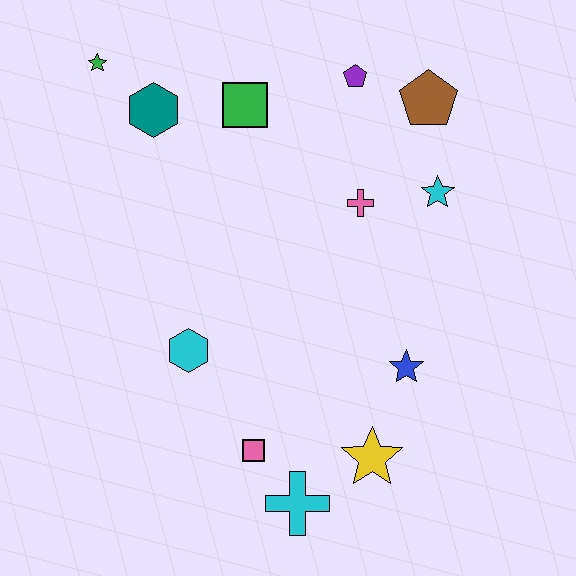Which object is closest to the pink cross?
The cyan star is closest to the pink cross.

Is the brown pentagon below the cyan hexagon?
No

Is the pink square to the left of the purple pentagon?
Yes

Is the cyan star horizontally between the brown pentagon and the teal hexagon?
No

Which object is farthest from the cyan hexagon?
The brown pentagon is farthest from the cyan hexagon.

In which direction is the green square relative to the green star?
The green square is to the right of the green star.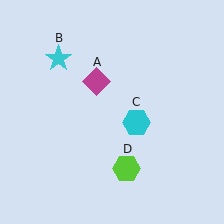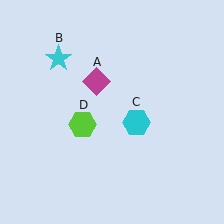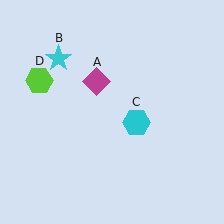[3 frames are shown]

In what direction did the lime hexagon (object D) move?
The lime hexagon (object D) moved up and to the left.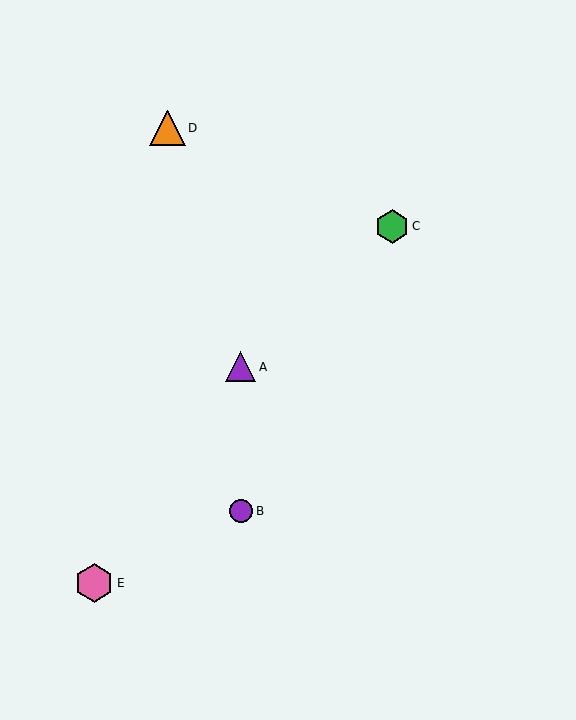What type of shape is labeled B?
Shape B is a purple circle.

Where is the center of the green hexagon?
The center of the green hexagon is at (392, 226).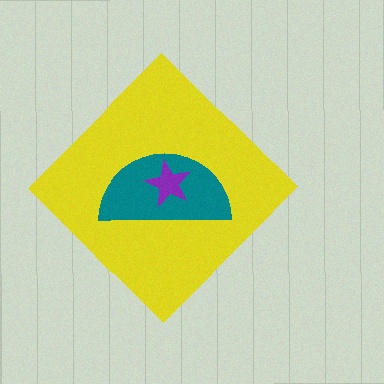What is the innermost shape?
The purple star.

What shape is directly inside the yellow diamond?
The teal semicircle.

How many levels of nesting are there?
3.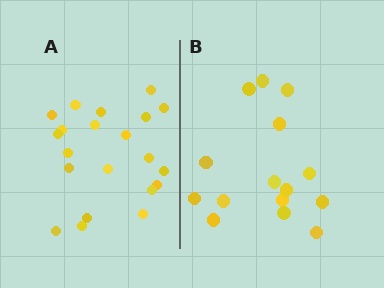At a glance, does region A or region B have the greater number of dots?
Region A (the left region) has more dots.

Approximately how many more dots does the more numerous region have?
Region A has about 6 more dots than region B.